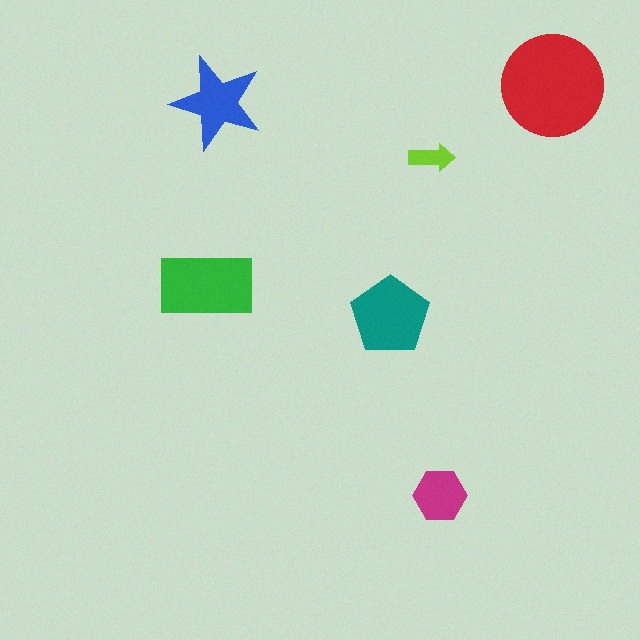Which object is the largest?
The red circle.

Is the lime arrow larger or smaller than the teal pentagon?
Smaller.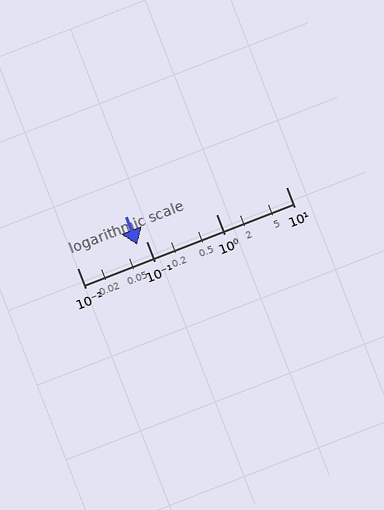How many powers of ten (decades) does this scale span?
The scale spans 3 decades, from 0.01 to 10.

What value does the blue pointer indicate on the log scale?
The pointer indicates approximately 0.074.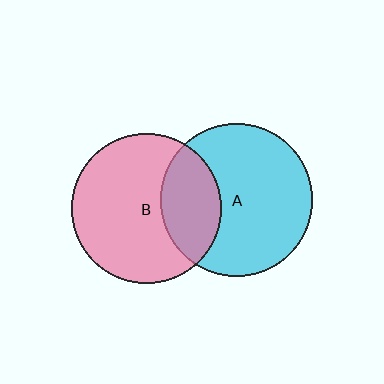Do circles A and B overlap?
Yes.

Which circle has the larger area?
Circle A (cyan).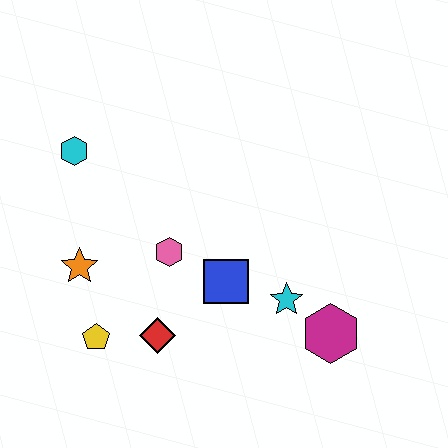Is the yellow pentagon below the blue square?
Yes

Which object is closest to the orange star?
The yellow pentagon is closest to the orange star.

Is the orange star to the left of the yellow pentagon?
Yes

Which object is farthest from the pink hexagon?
The magenta hexagon is farthest from the pink hexagon.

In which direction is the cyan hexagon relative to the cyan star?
The cyan hexagon is to the left of the cyan star.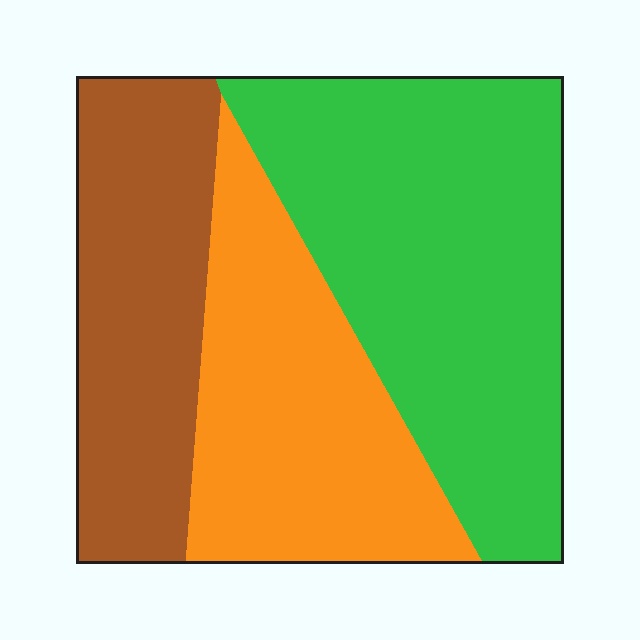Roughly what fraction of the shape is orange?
Orange covers 29% of the shape.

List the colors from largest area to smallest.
From largest to smallest: green, orange, brown.